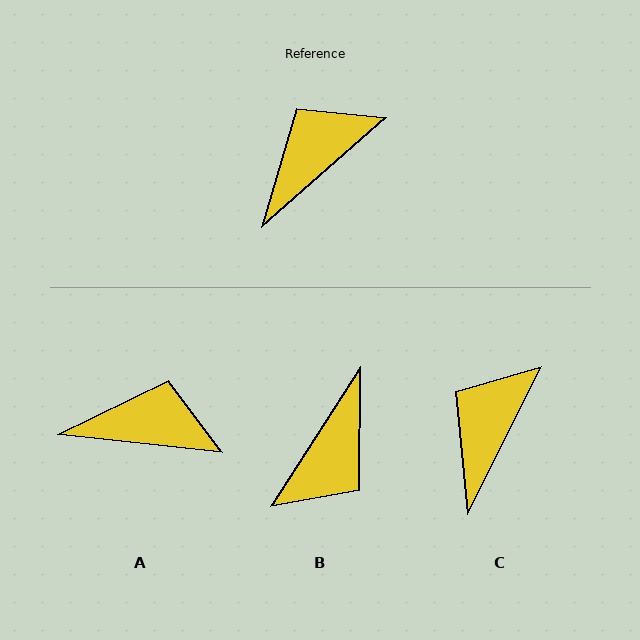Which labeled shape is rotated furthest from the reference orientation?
B, about 164 degrees away.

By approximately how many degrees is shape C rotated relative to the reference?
Approximately 22 degrees counter-clockwise.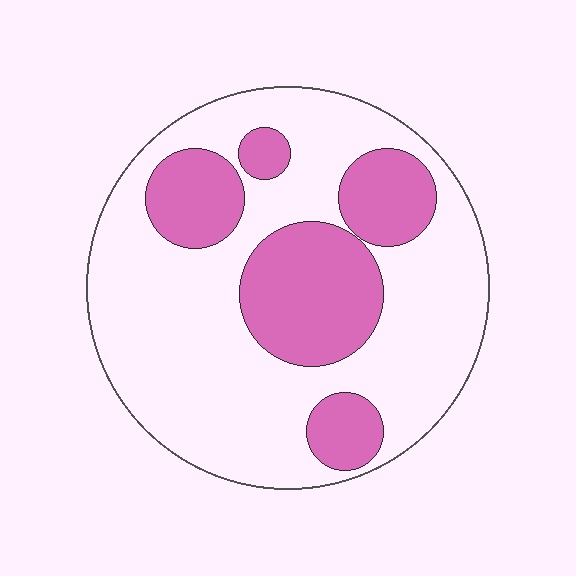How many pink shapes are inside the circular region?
5.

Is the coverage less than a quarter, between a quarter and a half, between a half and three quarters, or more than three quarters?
Between a quarter and a half.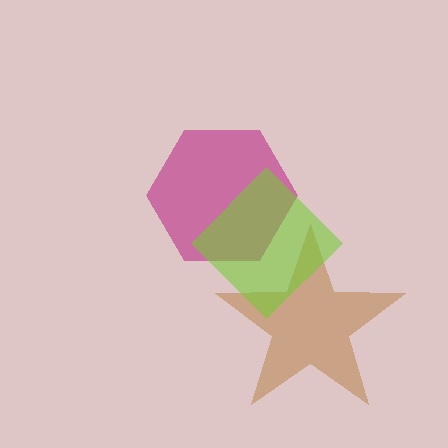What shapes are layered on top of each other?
The layered shapes are: a magenta hexagon, a brown star, a lime diamond.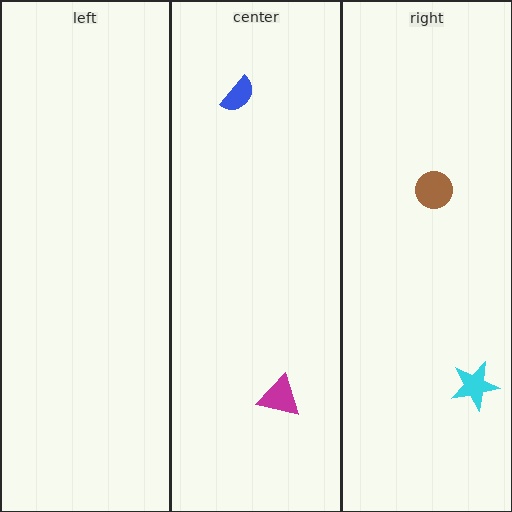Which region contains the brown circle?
The right region.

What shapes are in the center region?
The magenta triangle, the blue semicircle.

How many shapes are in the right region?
2.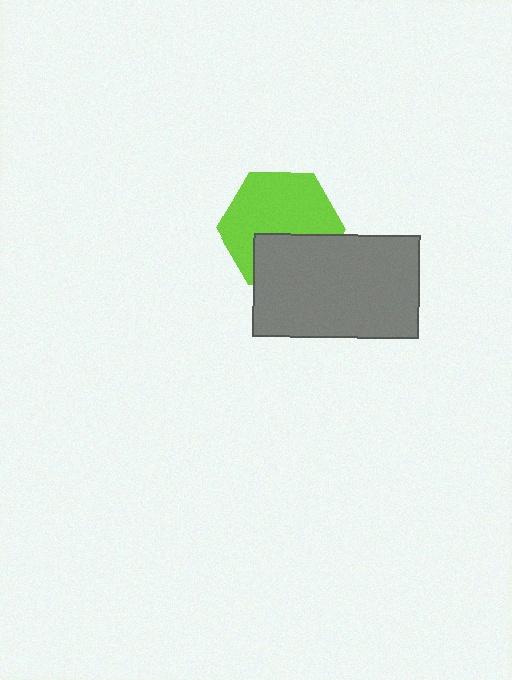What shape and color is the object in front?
The object in front is a gray rectangle.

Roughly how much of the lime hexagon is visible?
About half of it is visible (roughly 65%).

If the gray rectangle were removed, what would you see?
You would see the complete lime hexagon.